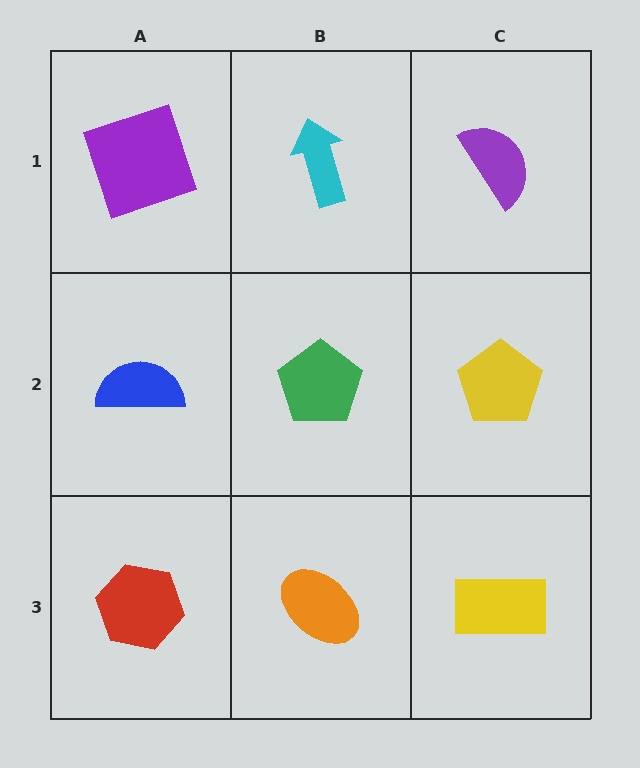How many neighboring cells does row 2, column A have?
3.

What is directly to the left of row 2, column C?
A green pentagon.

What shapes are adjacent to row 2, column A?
A purple square (row 1, column A), a red hexagon (row 3, column A), a green pentagon (row 2, column B).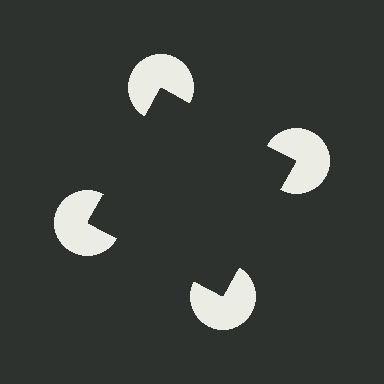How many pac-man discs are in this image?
There are 4 — one at each vertex of the illusory square.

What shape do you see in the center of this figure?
An illusory square — its edges are inferred from the aligned wedge cuts in the pac-man discs, not physically drawn.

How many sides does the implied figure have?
4 sides.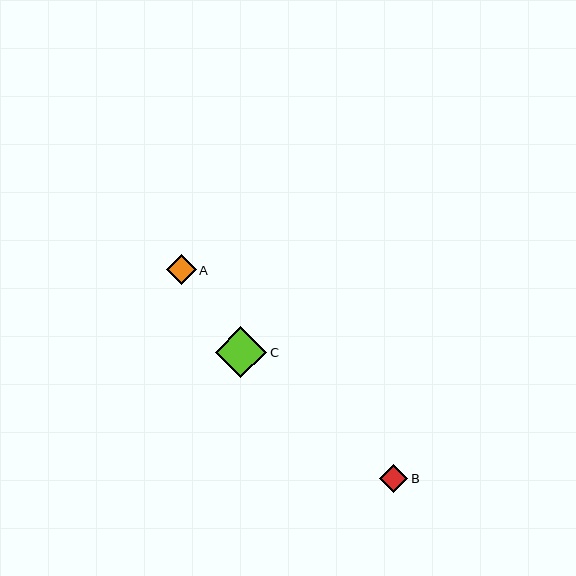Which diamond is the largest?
Diamond C is the largest with a size of approximately 52 pixels.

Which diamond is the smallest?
Diamond B is the smallest with a size of approximately 28 pixels.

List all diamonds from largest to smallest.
From largest to smallest: C, A, B.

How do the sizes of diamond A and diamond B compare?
Diamond A and diamond B are approximately the same size.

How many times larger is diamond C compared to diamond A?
Diamond C is approximately 1.7 times the size of diamond A.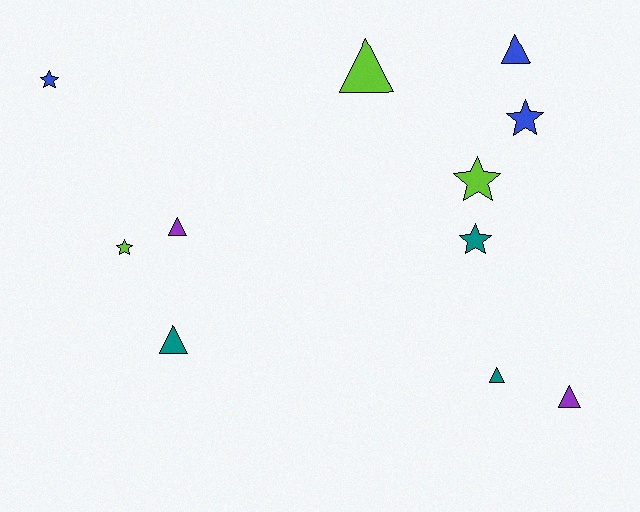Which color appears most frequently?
Teal, with 3 objects.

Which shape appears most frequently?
Triangle, with 6 objects.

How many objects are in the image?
There are 11 objects.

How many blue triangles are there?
There is 1 blue triangle.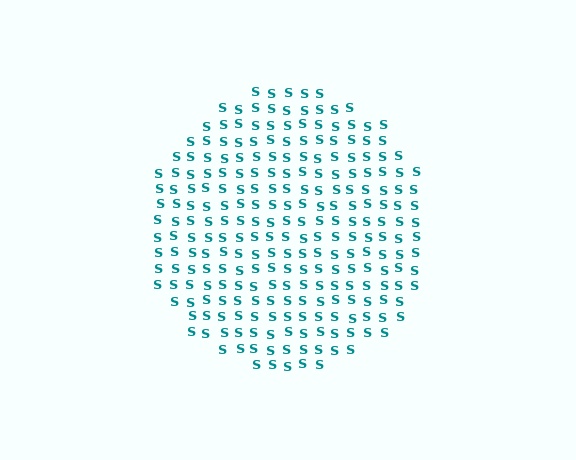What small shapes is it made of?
It is made of small letter S's.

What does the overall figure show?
The overall figure shows a circle.